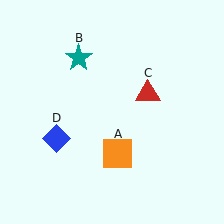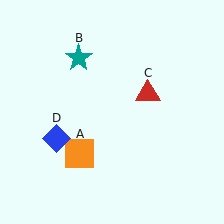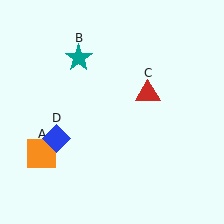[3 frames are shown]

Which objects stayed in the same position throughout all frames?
Teal star (object B) and red triangle (object C) and blue diamond (object D) remained stationary.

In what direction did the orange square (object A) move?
The orange square (object A) moved left.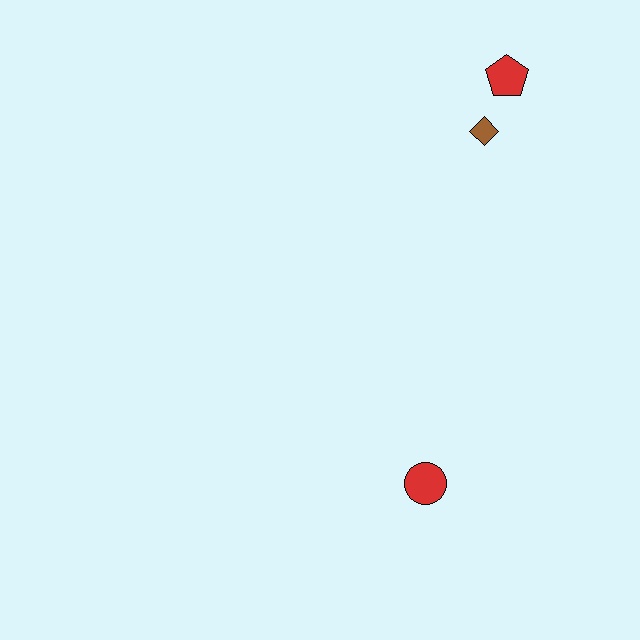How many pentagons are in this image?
There is 1 pentagon.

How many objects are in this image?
There are 3 objects.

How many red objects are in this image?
There are 2 red objects.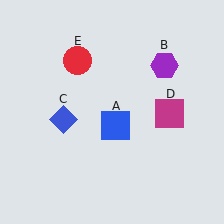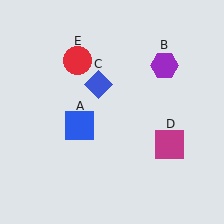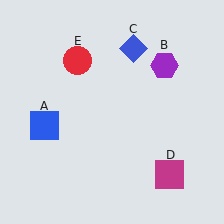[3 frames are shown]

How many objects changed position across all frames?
3 objects changed position: blue square (object A), blue diamond (object C), magenta square (object D).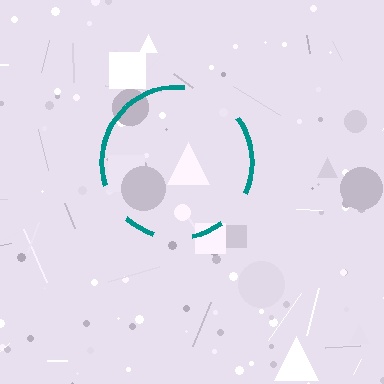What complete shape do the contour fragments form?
The contour fragments form a circle.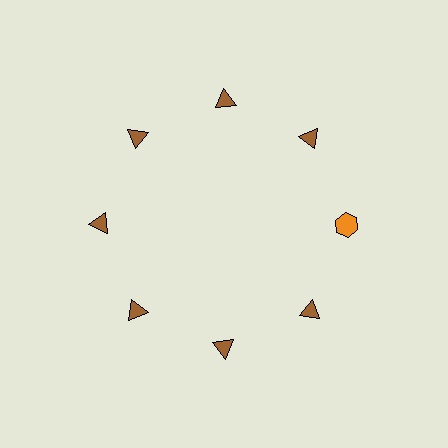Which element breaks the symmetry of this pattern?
The orange hexagon at roughly the 3 o'clock position breaks the symmetry. All other shapes are brown triangles.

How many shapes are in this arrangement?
There are 8 shapes arranged in a ring pattern.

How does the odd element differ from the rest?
It differs in both color (orange instead of brown) and shape (hexagon instead of triangle).